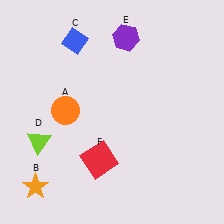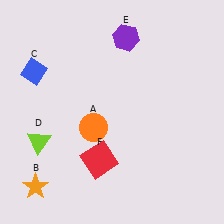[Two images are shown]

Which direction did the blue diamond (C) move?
The blue diamond (C) moved left.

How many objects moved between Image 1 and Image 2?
2 objects moved between the two images.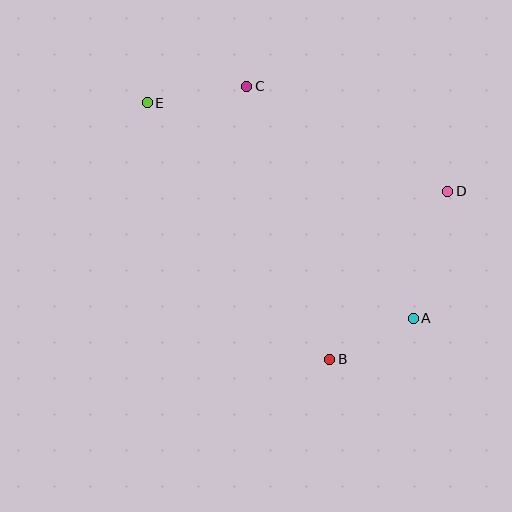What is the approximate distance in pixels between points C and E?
The distance between C and E is approximately 101 pixels.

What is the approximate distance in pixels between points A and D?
The distance between A and D is approximately 131 pixels.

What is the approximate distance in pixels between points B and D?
The distance between B and D is approximately 205 pixels.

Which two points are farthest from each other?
Points A and E are farthest from each other.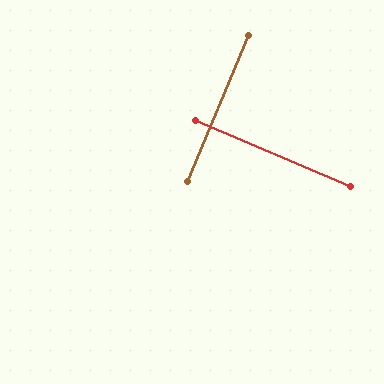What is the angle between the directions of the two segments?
Approximately 90 degrees.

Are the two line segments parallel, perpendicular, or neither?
Perpendicular — they meet at approximately 90°.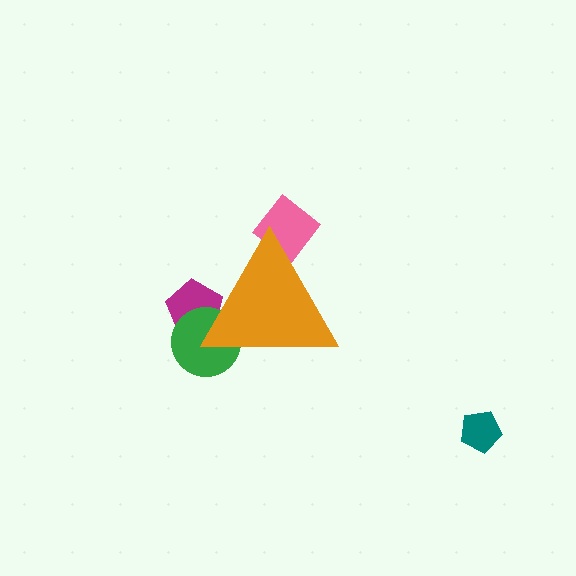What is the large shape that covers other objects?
An orange triangle.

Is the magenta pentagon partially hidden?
Yes, the magenta pentagon is partially hidden behind the orange triangle.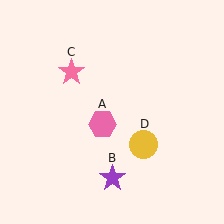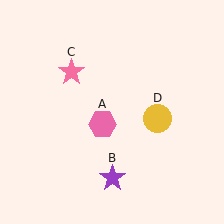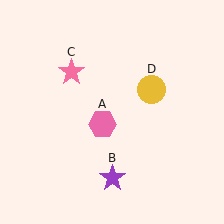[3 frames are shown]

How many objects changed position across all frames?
1 object changed position: yellow circle (object D).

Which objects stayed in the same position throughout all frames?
Pink hexagon (object A) and purple star (object B) and pink star (object C) remained stationary.